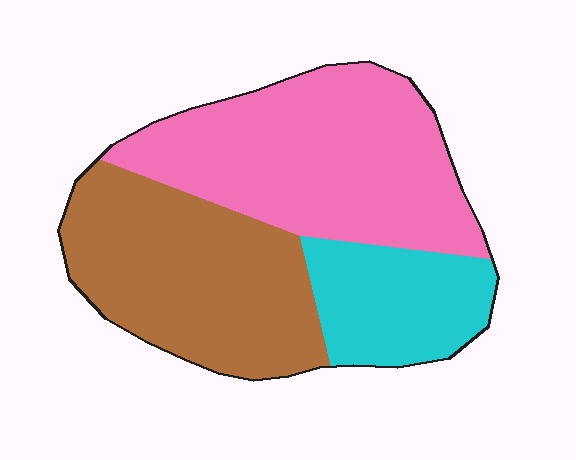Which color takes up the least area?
Cyan, at roughly 20%.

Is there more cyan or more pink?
Pink.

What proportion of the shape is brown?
Brown covers 37% of the shape.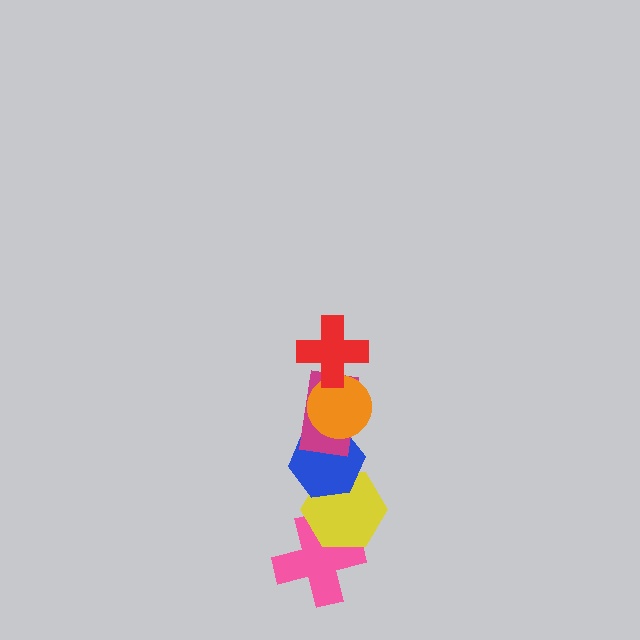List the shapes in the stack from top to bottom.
From top to bottom: the red cross, the orange circle, the magenta rectangle, the blue hexagon, the yellow hexagon, the pink cross.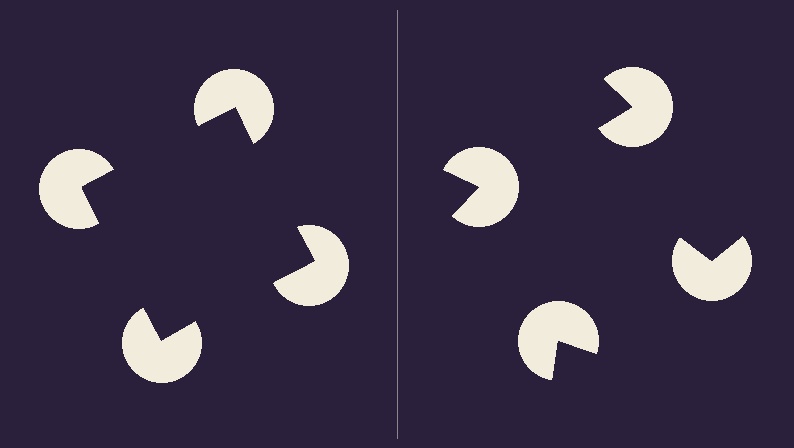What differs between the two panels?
The pac-man discs are positioned identically on both sides; only the wedge orientations differ. On the left they align to a square; on the right they are misaligned.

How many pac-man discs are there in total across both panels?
8 — 4 on each side.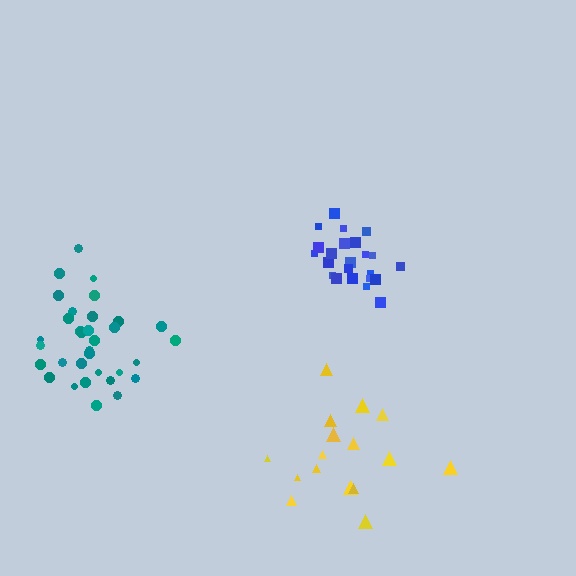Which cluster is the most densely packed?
Blue.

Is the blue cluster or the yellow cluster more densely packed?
Blue.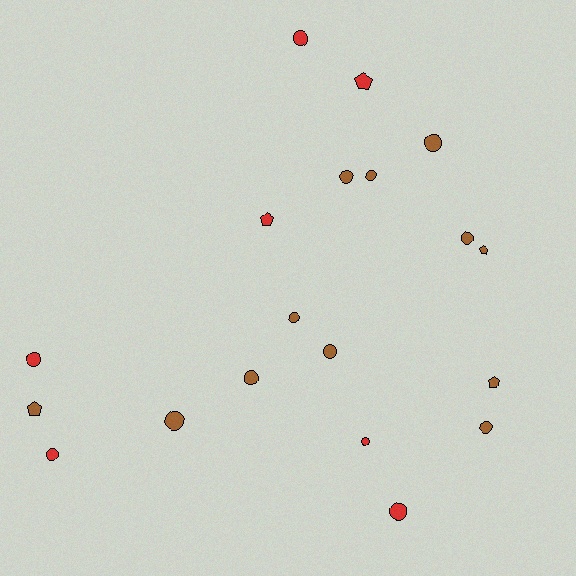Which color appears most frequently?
Brown, with 12 objects.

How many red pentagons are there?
There are 2 red pentagons.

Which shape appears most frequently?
Circle, with 14 objects.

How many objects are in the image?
There are 19 objects.